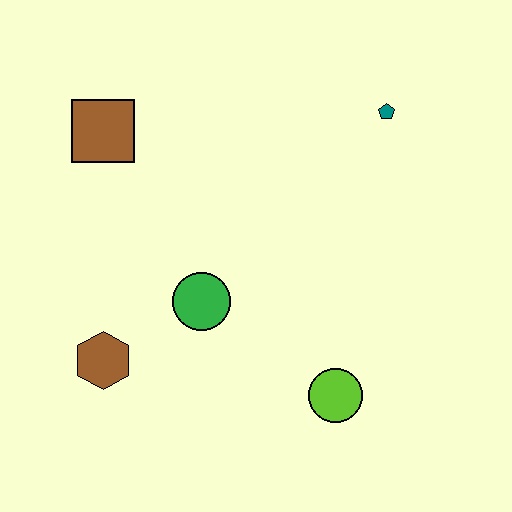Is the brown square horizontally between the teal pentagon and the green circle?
No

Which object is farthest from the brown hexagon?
The teal pentagon is farthest from the brown hexagon.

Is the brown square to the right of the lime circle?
No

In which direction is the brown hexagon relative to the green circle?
The brown hexagon is to the left of the green circle.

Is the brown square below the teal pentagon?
Yes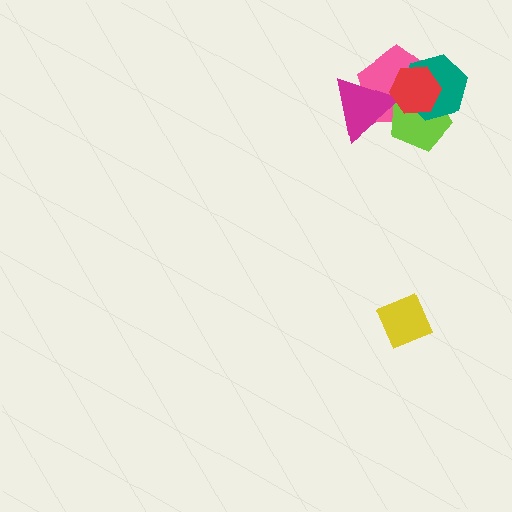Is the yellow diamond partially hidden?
No, no other shape covers it.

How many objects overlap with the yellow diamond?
0 objects overlap with the yellow diamond.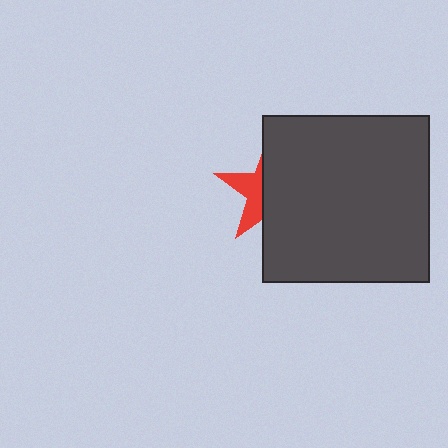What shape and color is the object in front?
The object in front is a dark gray square.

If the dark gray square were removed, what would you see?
You would see the complete red star.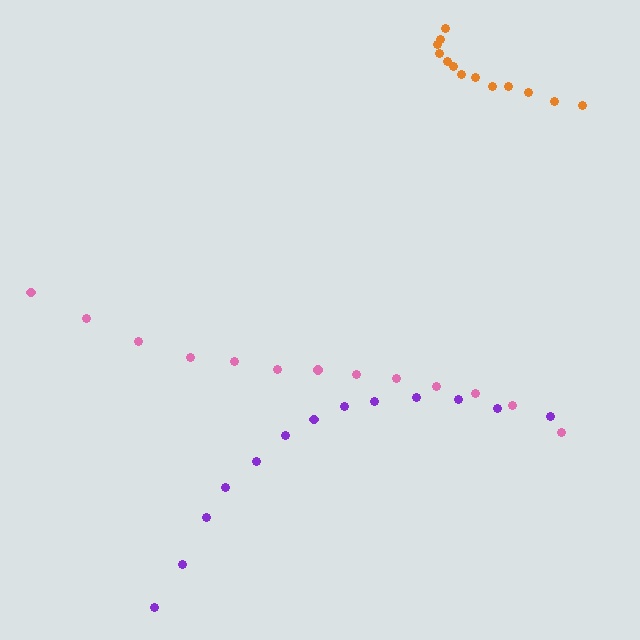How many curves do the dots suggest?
There are 3 distinct paths.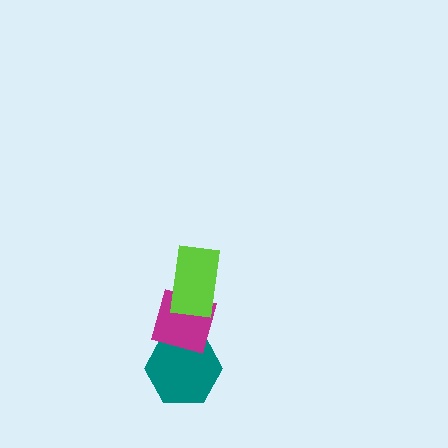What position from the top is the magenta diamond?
The magenta diamond is 2nd from the top.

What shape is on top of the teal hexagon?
The magenta diamond is on top of the teal hexagon.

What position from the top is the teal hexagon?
The teal hexagon is 3rd from the top.